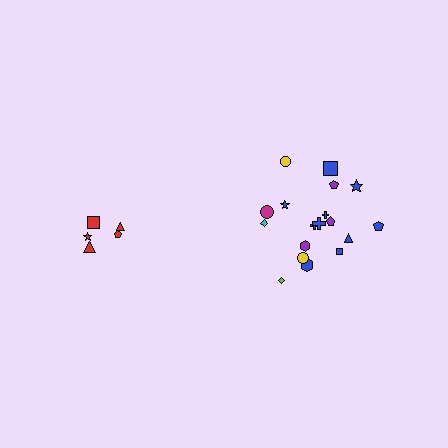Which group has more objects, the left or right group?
The right group.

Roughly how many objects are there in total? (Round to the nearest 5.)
Roughly 25 objects in total.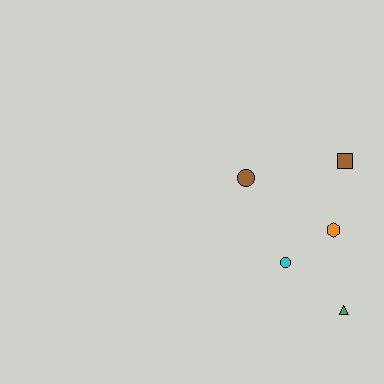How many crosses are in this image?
There are no crosses.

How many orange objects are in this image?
There is 1 orange object.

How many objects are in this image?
There are 5 objects.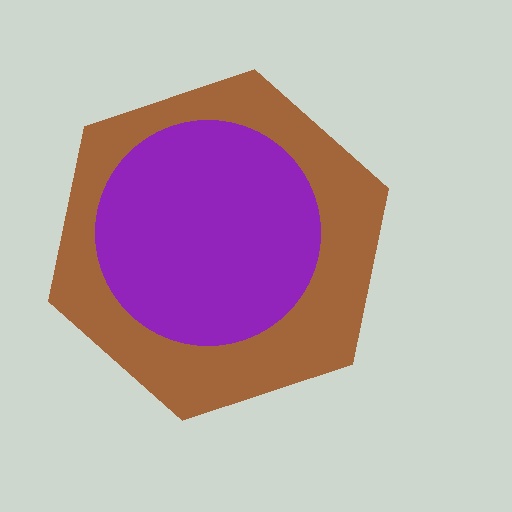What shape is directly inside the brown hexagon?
The purple circle.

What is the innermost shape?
The purple circle.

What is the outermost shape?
The brown hexagon.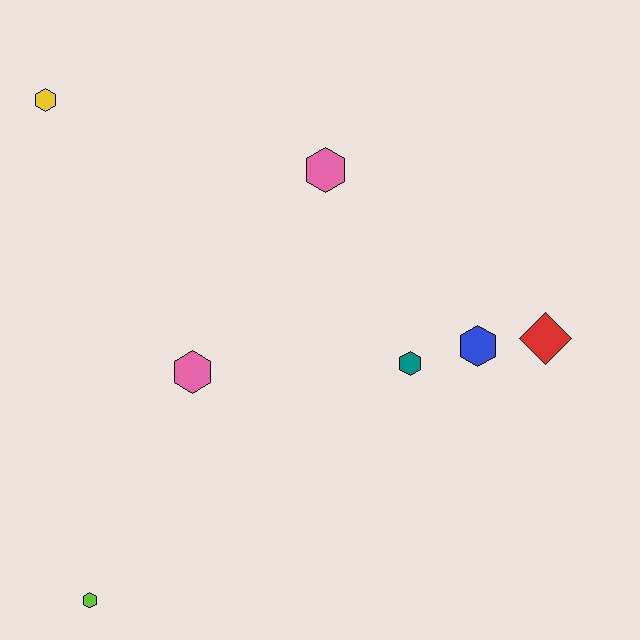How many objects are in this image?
There are 7 objects.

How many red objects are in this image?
There is 1 red object.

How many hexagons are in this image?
There are 6 hexagons.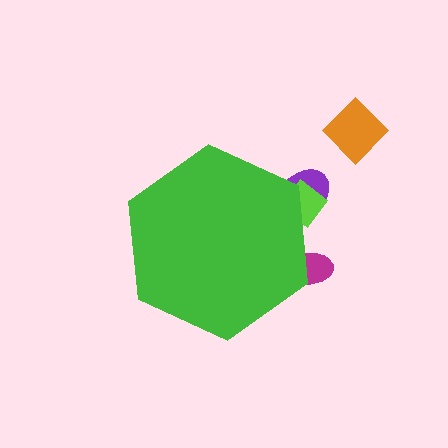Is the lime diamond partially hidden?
Yes, the lime diamond is partially hidden behind the green hexagon.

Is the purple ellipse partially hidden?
Yes, the purple ellipse is partially hidden behind the green hexagon.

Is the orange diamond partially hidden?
No, the orange diamond is fully visible.